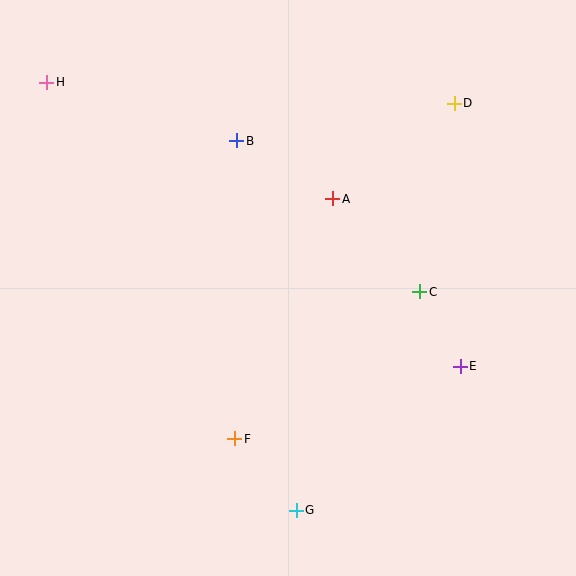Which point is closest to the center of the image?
Point A at (333, 199) is closest to the center.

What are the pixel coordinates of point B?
Point B is at (237, 141).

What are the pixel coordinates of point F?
Point F is at (235, 439).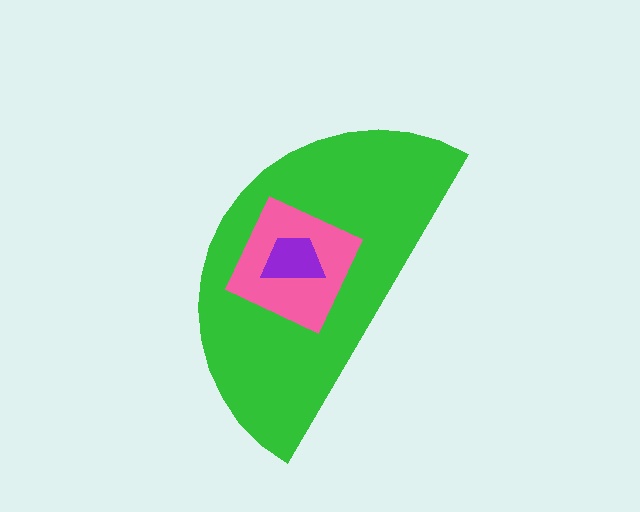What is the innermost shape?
The purple trapezoid.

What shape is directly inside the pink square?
The purple trapezoid.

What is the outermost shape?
The green semicircle.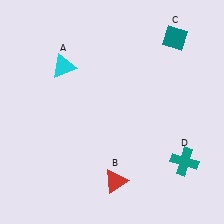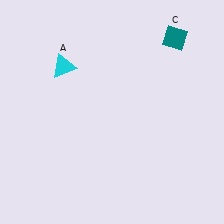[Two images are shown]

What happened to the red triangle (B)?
The red triangle (B) was removed in Image 2. It was in the bottom-right area of Image 1.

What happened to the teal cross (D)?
The teal cross (D) was removed in Image 2. It was in the bottom-right area of Image 1.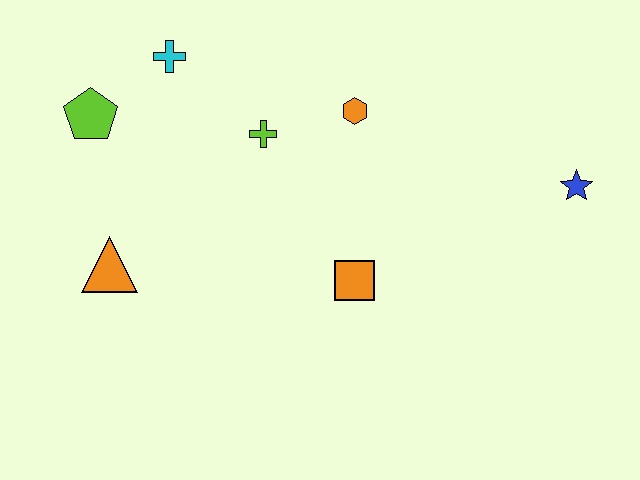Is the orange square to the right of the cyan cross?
Yes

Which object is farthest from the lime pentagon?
The blue star is farthest from the lime pentagon.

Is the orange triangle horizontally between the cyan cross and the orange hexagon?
No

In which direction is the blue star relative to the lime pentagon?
The blue star is to the right of the lime pentagon.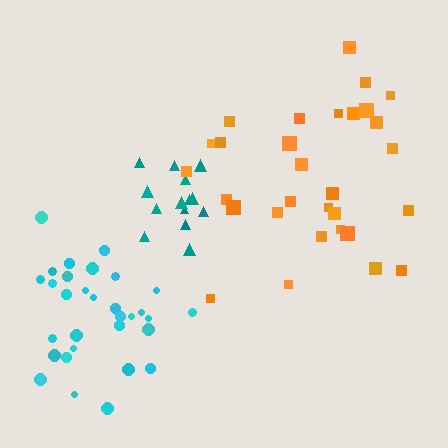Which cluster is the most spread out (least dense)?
Orange.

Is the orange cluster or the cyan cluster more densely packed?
Cyan.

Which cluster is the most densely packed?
Cyan.